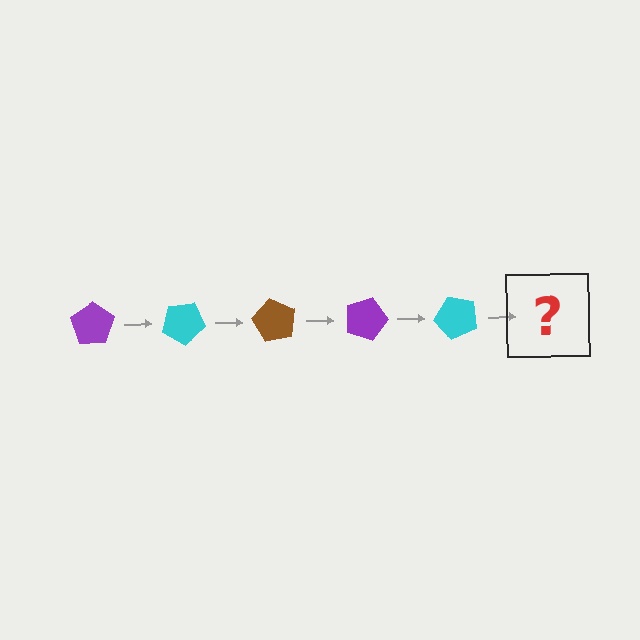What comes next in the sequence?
The next element should be a brown pentagon, rotated 150 degrees from the start.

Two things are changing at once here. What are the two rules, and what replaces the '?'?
The two rules are that it rotates 30 degrees each step and the color cycles through purple, cyan, and brown. The '?' should be a brown pentagon, rotated 150 degrees from the start.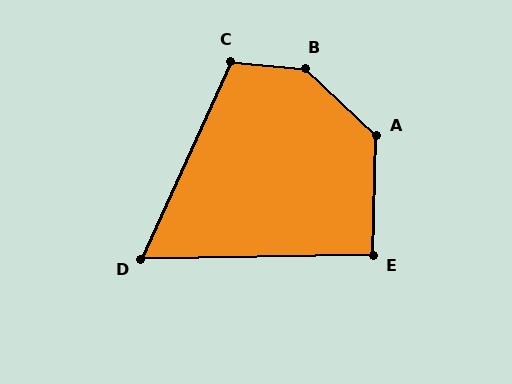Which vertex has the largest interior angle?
B, at approximately 142 degrees.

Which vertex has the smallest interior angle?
D, at approximately 65 degrees.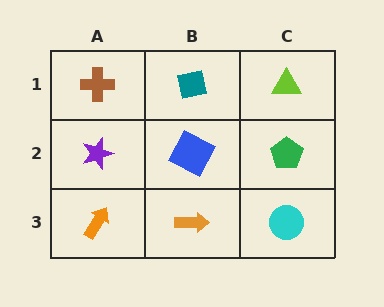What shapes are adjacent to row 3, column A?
A purple star (row 2, column A), an orange arrow (row 3, column B).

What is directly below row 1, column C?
A green pentagon.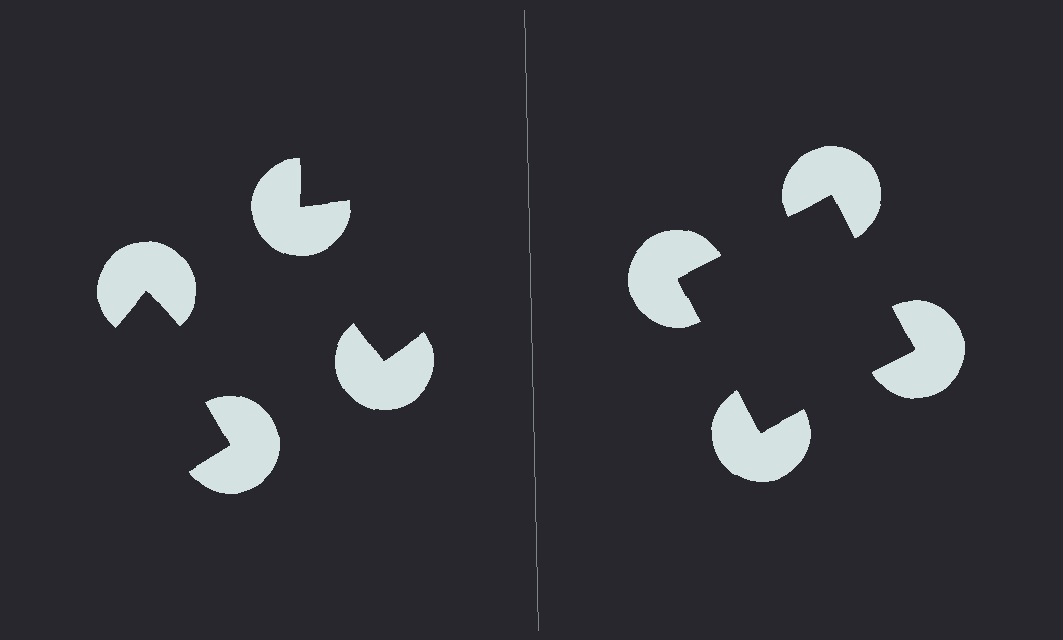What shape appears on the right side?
An illusory square.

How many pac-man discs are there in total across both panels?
8 — 4 on each side.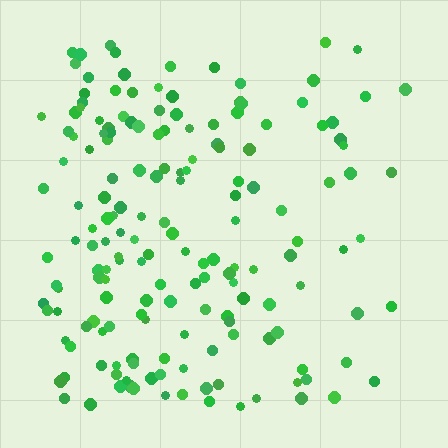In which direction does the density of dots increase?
From right to left, with the left side densest.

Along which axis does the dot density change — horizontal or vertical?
Horizontal.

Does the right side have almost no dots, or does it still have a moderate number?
Still a moderate number, just noticeably fewer than the left.